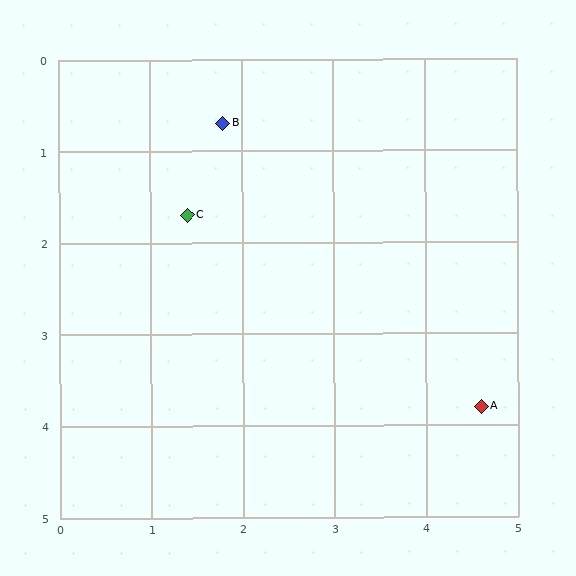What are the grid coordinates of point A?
Point A is at approximately (4.6, 3.8).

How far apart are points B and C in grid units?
Points B and C are about 1.1 grid units apart.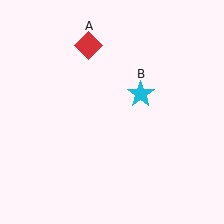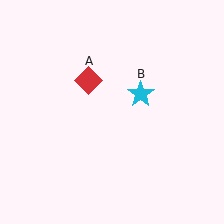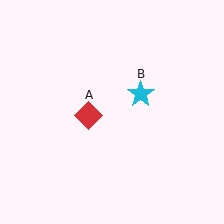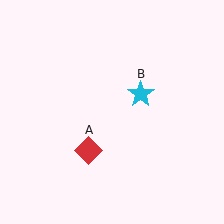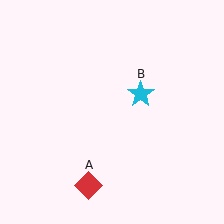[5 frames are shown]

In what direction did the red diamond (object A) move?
The red diamond (object A) moved down.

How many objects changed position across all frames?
1 object changed position: red diamond (object A).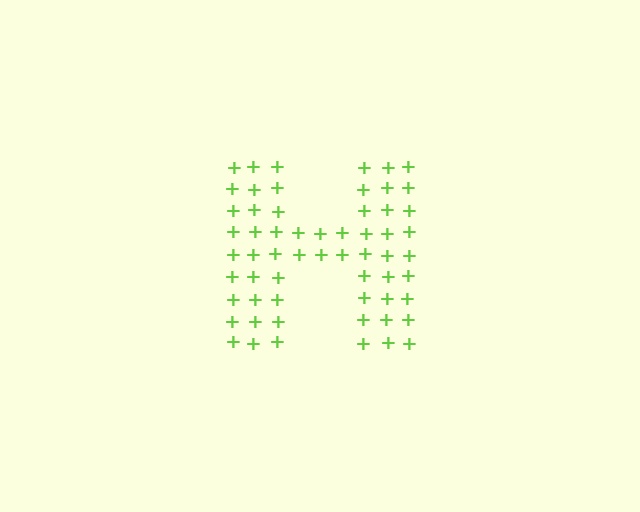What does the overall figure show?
The overall figure shows the letter H.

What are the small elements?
The small elements are plus signs.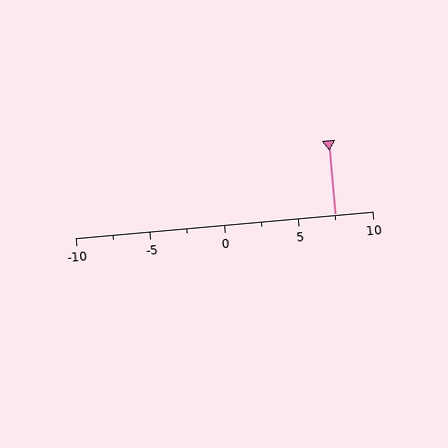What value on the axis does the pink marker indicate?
The marker indicates approximately 7.5.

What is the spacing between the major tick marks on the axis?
The major ticks are spaced 5 apart.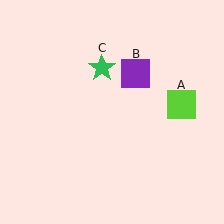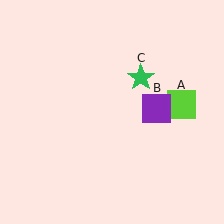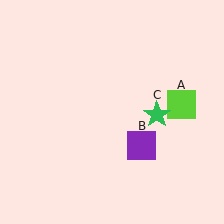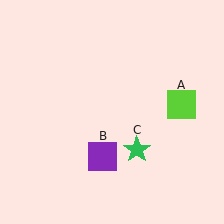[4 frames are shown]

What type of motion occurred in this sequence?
The purple square (object B), green star (object C) rotated clockwise around the center of the scene.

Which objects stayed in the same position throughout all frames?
Lime square (object A) remained stationary.